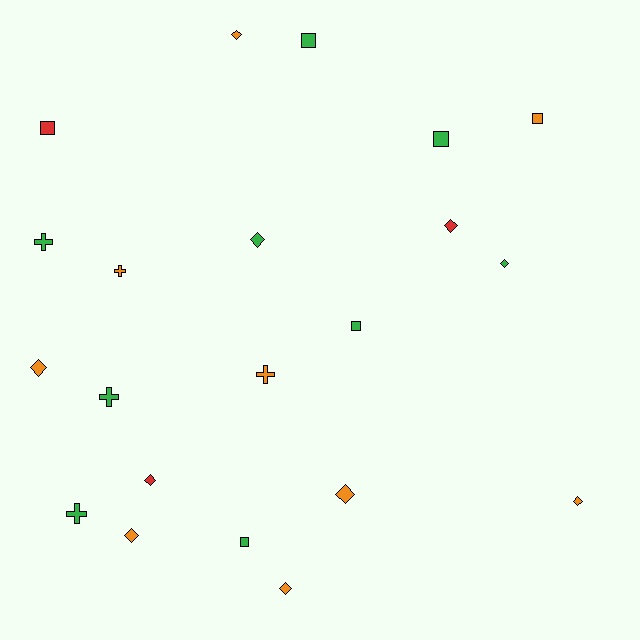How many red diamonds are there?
There are 2 red diamonds.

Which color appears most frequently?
Green, with 9 objects.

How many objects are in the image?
There are 21 objects.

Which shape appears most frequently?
Diamond, with 10 objects.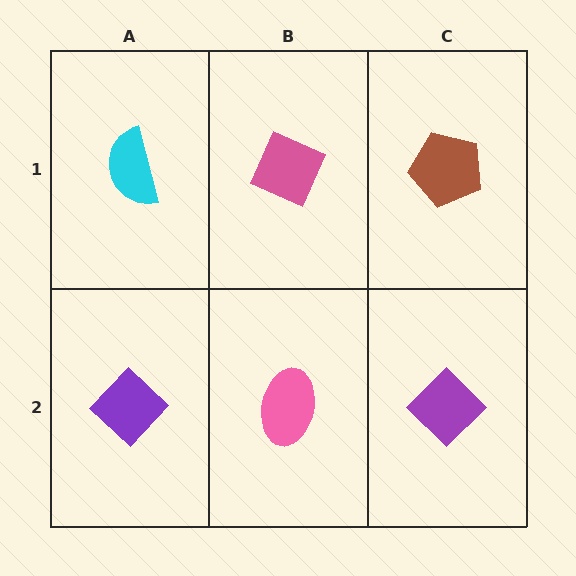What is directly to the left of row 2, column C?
A pink ellipse.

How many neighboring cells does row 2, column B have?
3.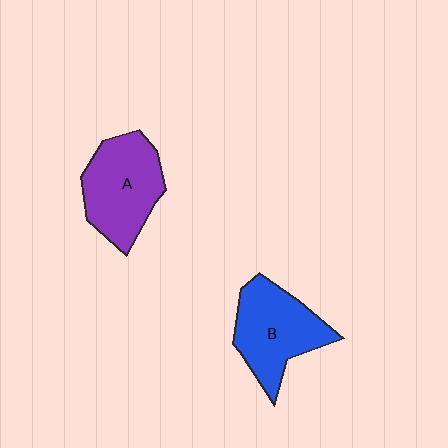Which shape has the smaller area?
Shape B (blue).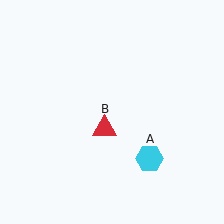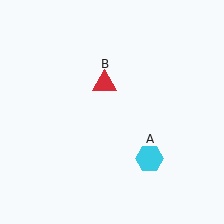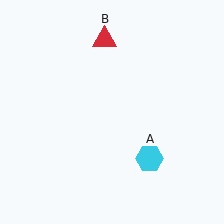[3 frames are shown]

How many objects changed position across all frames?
1 object changed position: red triangle (object B).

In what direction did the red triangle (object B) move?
The red triangle (object B) moved up.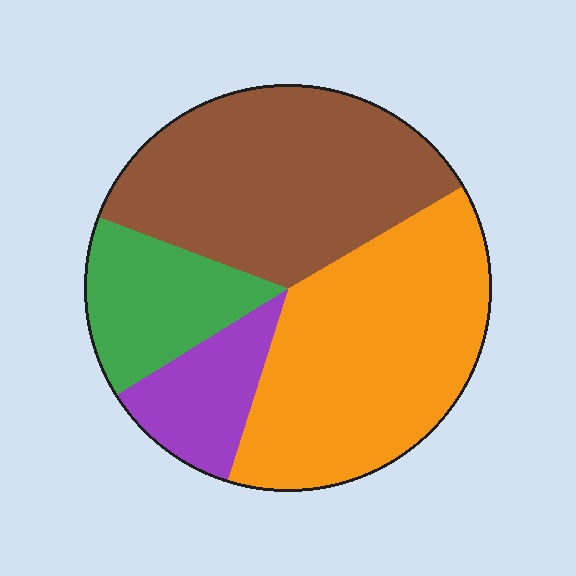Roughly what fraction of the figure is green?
Green covers around 15% of the figure.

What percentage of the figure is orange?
Orange takes up about three eighths (3/8) of the figure.